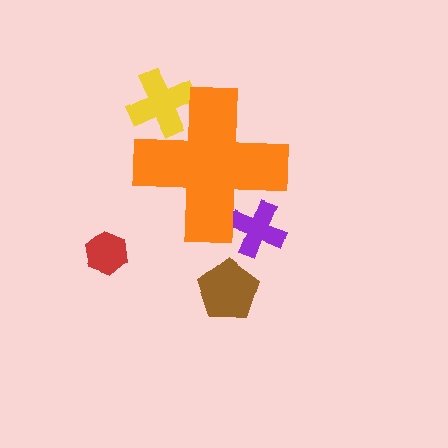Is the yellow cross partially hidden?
Yes, the yellow cross is partially hidden behind the orange cross.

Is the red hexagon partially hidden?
No, the red hexagon is fully visible.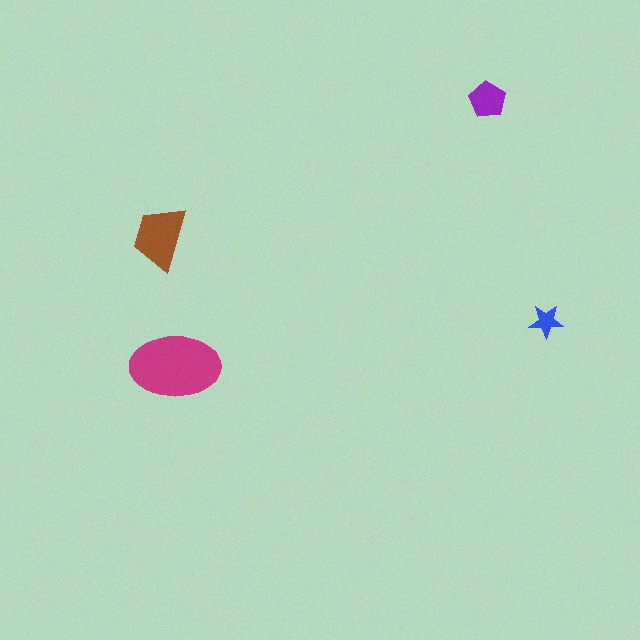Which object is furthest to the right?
The blue star is rightmost.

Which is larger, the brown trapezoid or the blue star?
The brown trapezoid.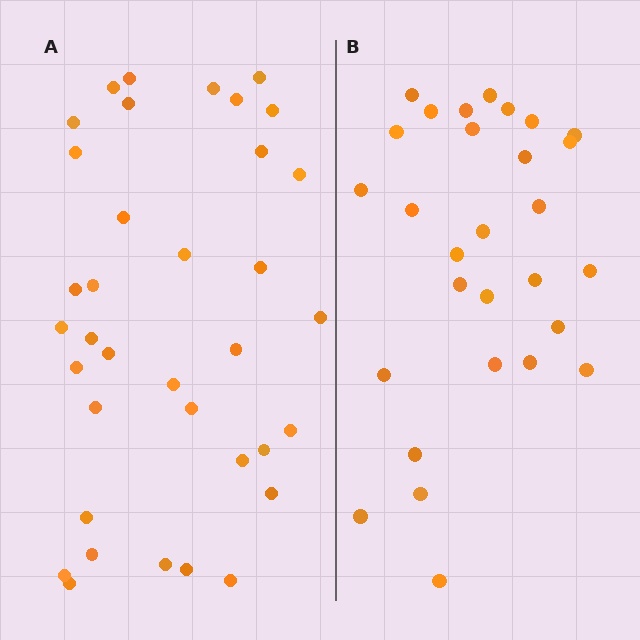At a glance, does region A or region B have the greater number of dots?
Region A (the left region) has more dots.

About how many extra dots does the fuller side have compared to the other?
Region A has roughly 8 or so more dots than region B.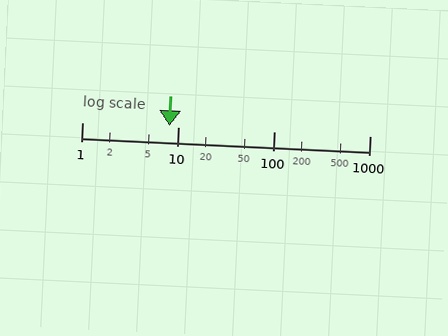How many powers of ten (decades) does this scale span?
The scale spans 3 decades, from 1 to 1000.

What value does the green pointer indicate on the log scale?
The pointer indicates approximately 8.2.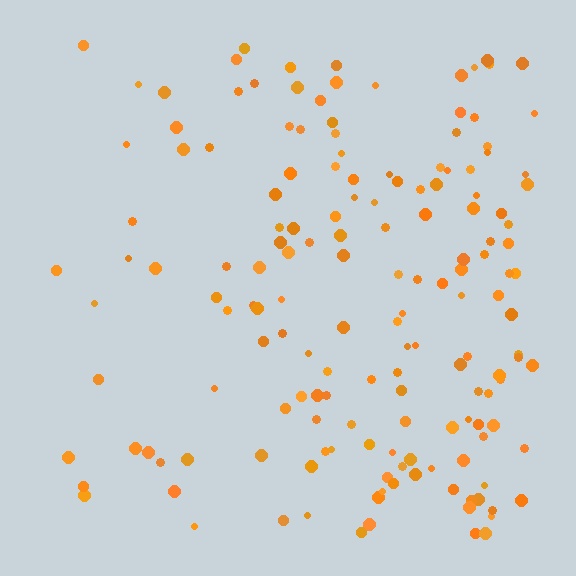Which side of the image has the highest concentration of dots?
The right.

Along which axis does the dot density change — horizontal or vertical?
Horizontal.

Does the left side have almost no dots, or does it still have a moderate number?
Still a moderate number, just noticeably fewer than the right.